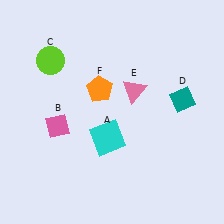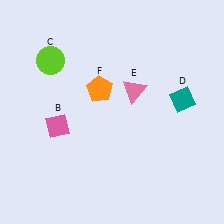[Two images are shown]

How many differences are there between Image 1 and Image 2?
There is 1 difference between the two images.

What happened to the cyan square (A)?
The cyan square (A) was removed in Image 2. It was in the bottom-left area of Image 1.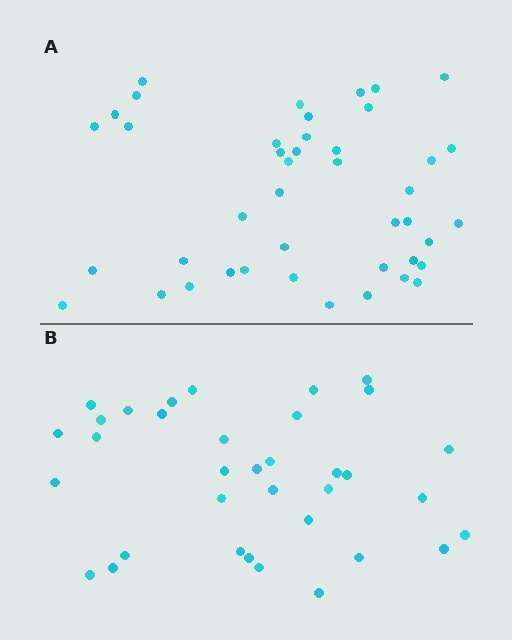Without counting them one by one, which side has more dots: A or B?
Region A (the top region) has more dots.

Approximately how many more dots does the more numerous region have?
Region A has roughly 8 or so more dots than region B.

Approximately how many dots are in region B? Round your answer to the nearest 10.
About 40 dots. (The exact count is 35, which rounds to 40.)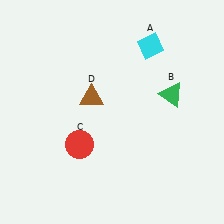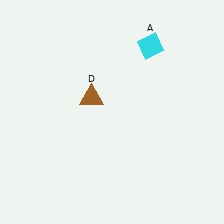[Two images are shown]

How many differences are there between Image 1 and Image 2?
There are 2 differences between the two images.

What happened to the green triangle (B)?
The green triangle (B) was removed in Image 2. It was in the top-right area of Image 1.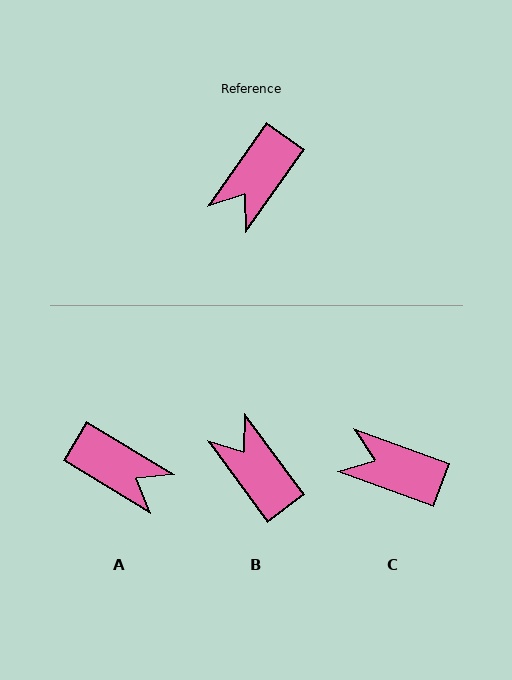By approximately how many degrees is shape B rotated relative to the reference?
Approximately 108 degrees clockwise.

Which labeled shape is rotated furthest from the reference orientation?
B, about 108 degrees away.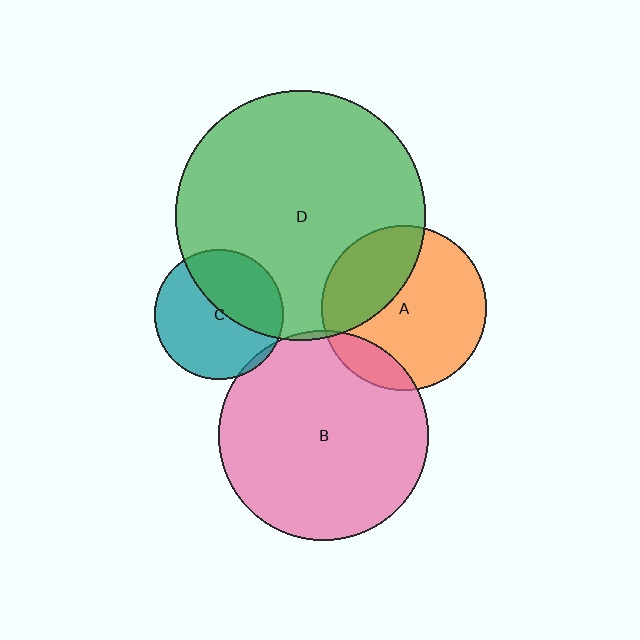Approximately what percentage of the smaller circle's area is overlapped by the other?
Approximately 40%.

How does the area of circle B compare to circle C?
Approximately 2.6 times.